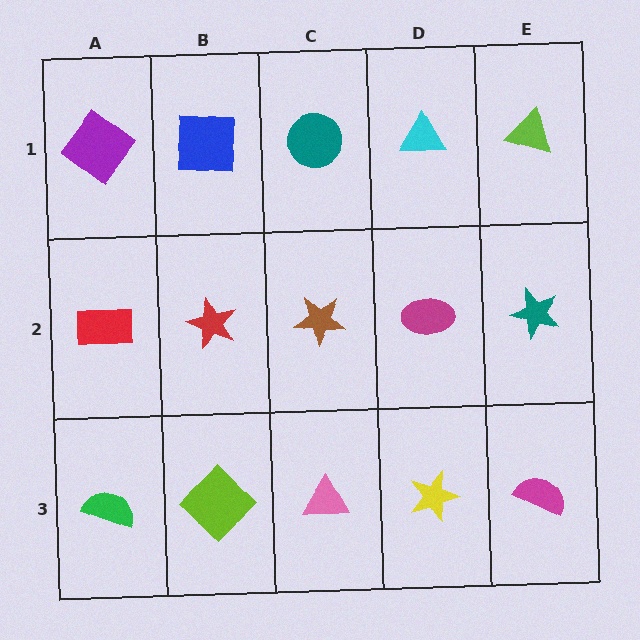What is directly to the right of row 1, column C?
A cyan triangle.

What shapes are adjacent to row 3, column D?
A magenta ellipse (row 2, column D), a pink triangle (row 3, column C), a magenta semicircle (row 3, column E).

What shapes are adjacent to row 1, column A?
A red rectangle (row 2, column A), a blue square (row 1, column B).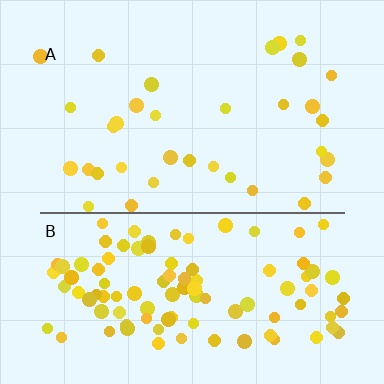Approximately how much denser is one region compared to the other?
Approximately 3.0× — region B over region A.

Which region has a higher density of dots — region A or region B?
B (the bottom).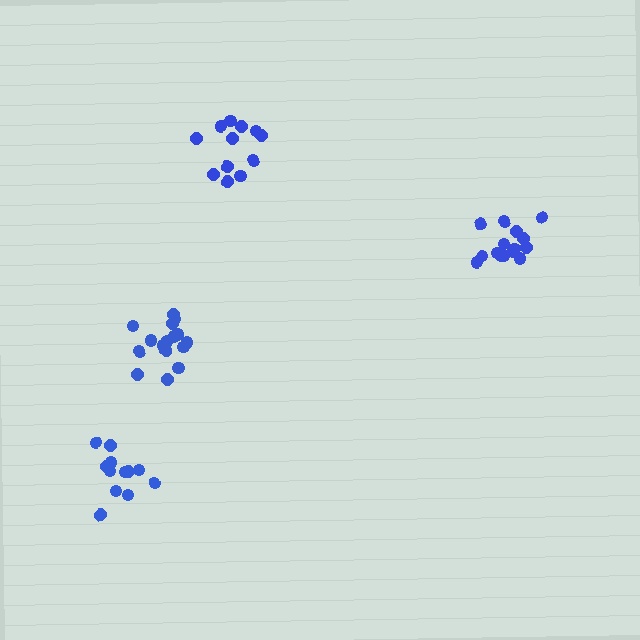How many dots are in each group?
Group 1: 15 dots, Group 2: 12 dots, Group 3: 12 dots, Group 4: 16 dots (55 total).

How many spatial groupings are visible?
There are 4 spatial groupings.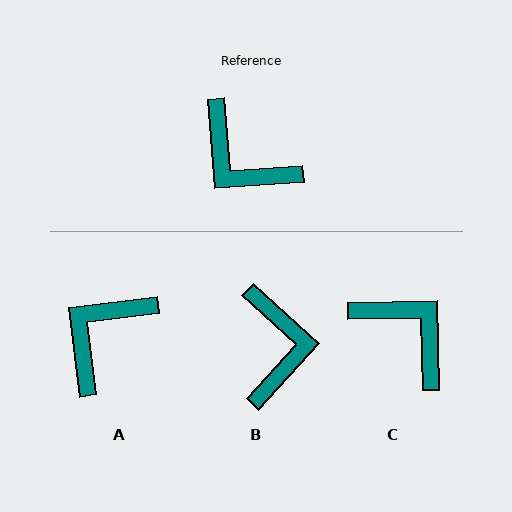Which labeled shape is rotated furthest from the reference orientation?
C, about 177 degrees away.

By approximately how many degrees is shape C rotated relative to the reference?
Approximately 177 degrees counter-clockwise.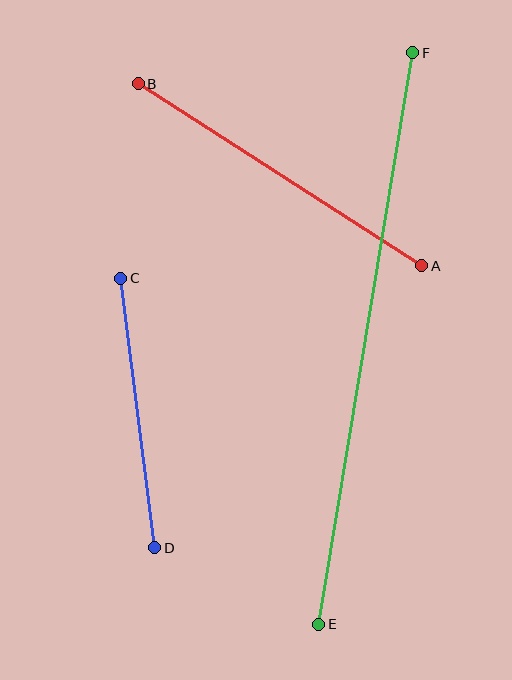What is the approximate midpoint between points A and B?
The midpoint is at approximately (280, 175) pixels.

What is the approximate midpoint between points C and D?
The midpoint is at approximately (138, 413) pixels.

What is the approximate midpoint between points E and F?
The midpoint is at approximately (366, 338) pixels.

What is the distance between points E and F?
The distance is approximately 579 pixels.